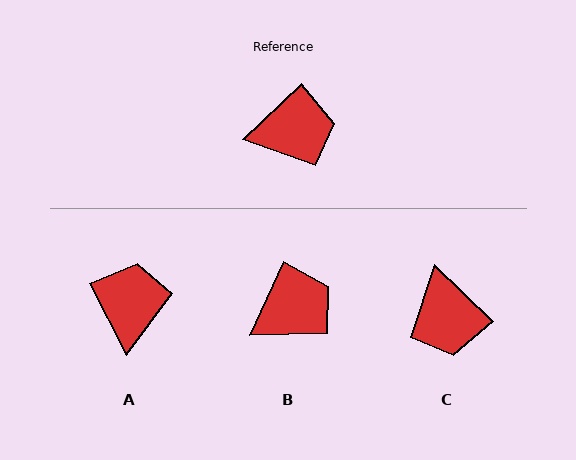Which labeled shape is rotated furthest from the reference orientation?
C, about 88 degrees away.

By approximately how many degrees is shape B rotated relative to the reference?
Approximately 21 degrees counter-clockwise.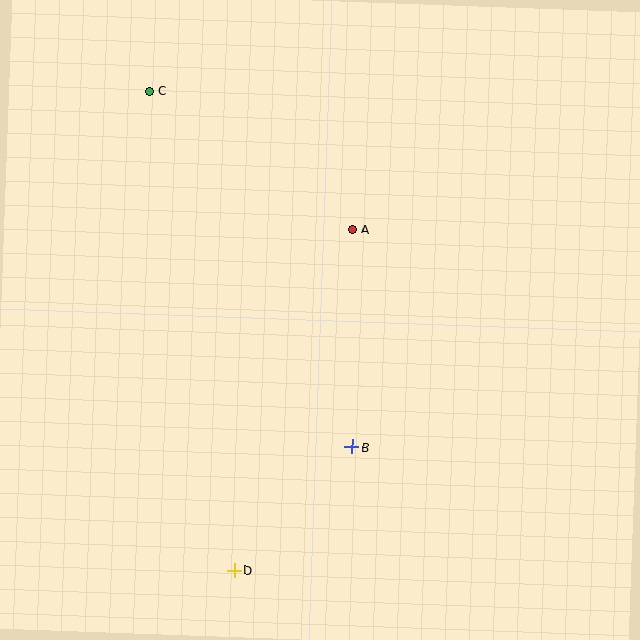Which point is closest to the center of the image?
Point A at (353, 229) is closest to the center.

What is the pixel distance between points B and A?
The distance between B and A is 218 pixels.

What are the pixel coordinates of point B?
Point B is at (352, 447).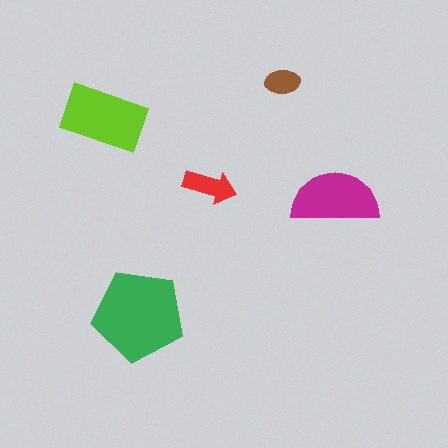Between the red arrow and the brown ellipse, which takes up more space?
The red arrow.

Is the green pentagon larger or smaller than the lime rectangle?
Larger.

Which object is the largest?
The green pentagon.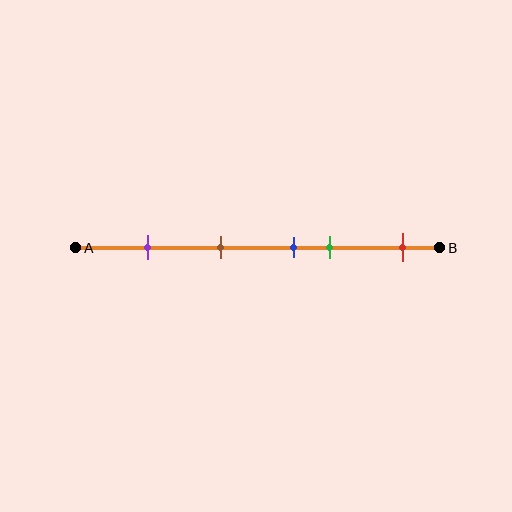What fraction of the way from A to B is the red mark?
The red mark is approximately 90% (0.9) of the way from A to B.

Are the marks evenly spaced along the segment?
No, the marks are not evenly spaced.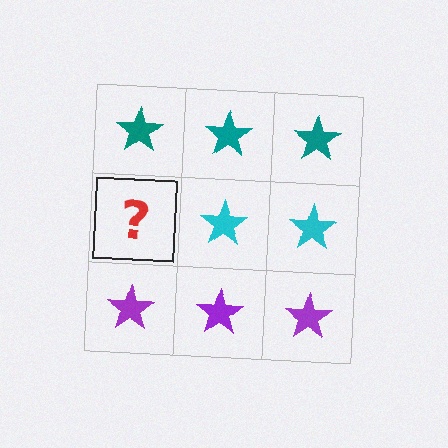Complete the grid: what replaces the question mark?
The question mark should be replaced with a cyan star.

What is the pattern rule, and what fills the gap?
The rule is that each row has a consistent color. The gap should be filled with a cyan star.